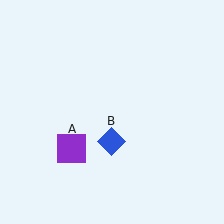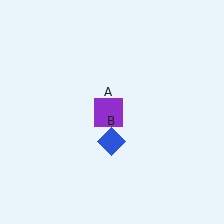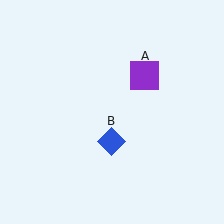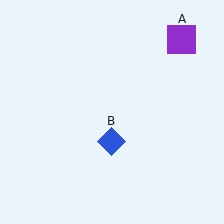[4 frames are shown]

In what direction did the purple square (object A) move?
The purple square (object A) moved up and to the right.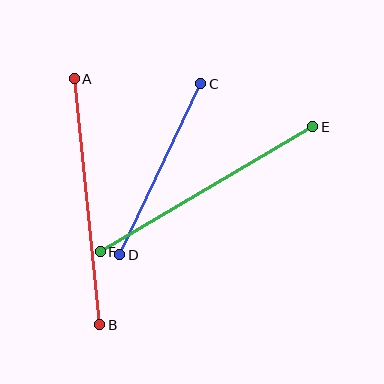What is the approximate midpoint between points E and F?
The midpoint is at approximately (207, 189) pixels.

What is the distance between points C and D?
The distance is approximately 189 pixels.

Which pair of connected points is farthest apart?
Points A and B are farthest apart.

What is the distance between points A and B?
The distance is approximately 248 pixels.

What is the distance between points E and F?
The distance is approximately 247 pixels.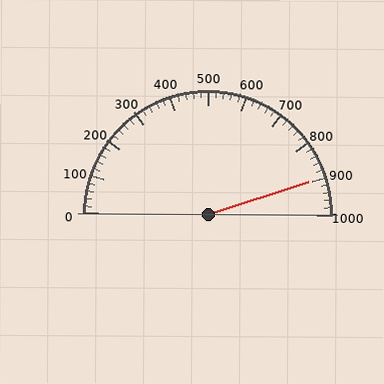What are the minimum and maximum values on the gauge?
The gauge ranges from 0 to 1000.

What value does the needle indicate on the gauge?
The needle indicates approximately 900.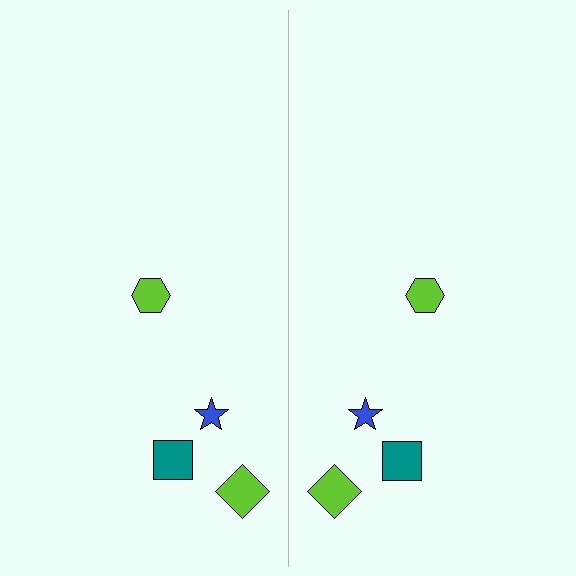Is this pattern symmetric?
Yes, this pattern has bilateral (reflection) symmetry.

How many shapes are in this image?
There are 8 shapes in this image.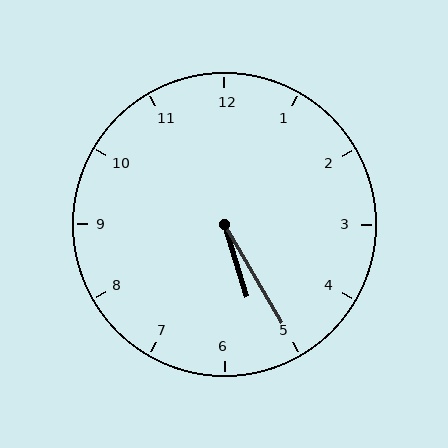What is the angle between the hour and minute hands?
Approximately 12 degrees.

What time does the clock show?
5:25.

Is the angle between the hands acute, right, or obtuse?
It is acute.